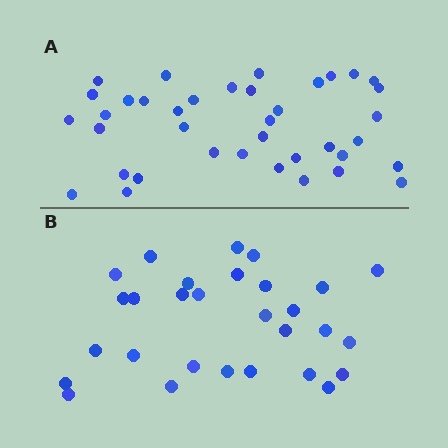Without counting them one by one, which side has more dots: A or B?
Region A (the top region) has more dots.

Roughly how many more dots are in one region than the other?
Region A has roughly 8 or so more dots than region B.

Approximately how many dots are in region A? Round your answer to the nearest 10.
About 40 dots. (The exact count is 38, which rounds to 40.)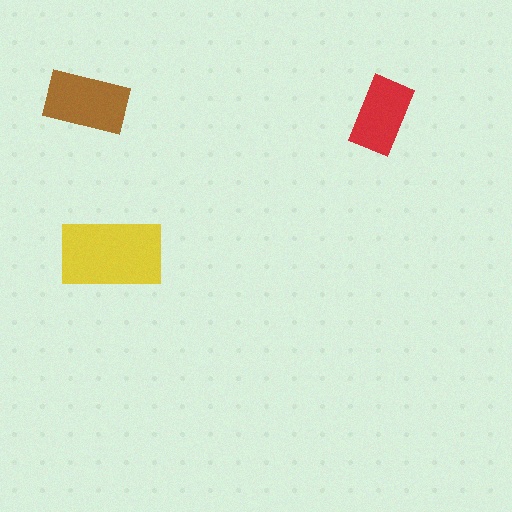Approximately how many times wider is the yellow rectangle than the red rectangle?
About 1.5 times wider.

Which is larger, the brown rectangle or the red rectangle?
The brown one.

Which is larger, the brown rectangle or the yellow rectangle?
The yellow one.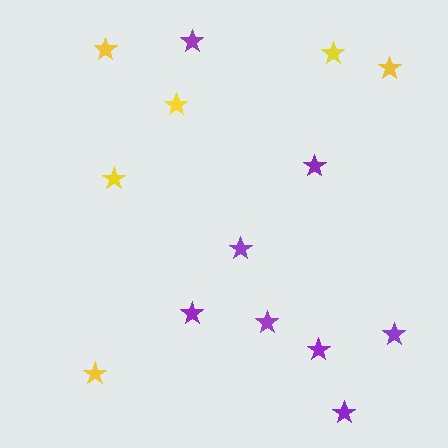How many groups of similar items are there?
There are 2 groups: one group of yellow stars (6) and one group of purple stars (8).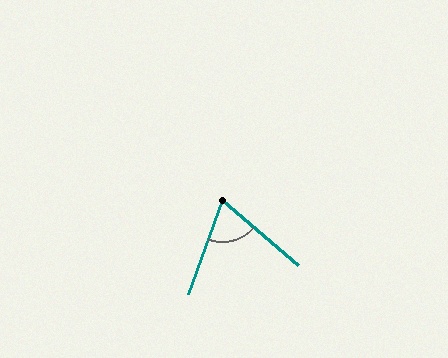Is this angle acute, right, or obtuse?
It is acute.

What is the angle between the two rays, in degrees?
Approximately 69 degrees.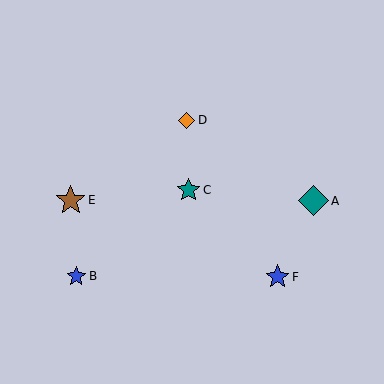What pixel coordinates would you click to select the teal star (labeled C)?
Click at (189, 190) to select the teal star C.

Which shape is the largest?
The teal diamond (labeled A) is the largest.